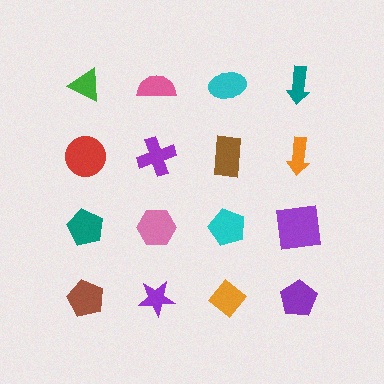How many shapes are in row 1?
4 shapes.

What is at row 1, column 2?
A pink semicircle.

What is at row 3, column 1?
A teal pentagon.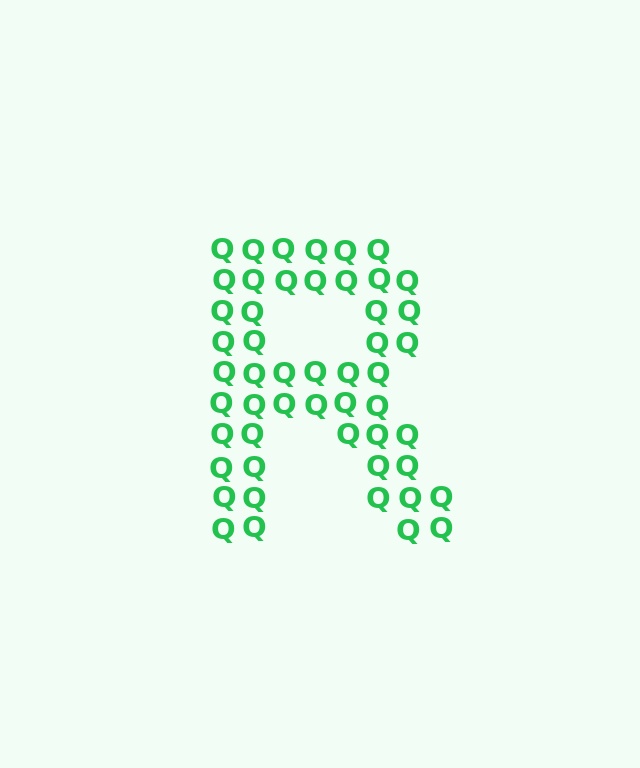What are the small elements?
The small elements are letter Q's.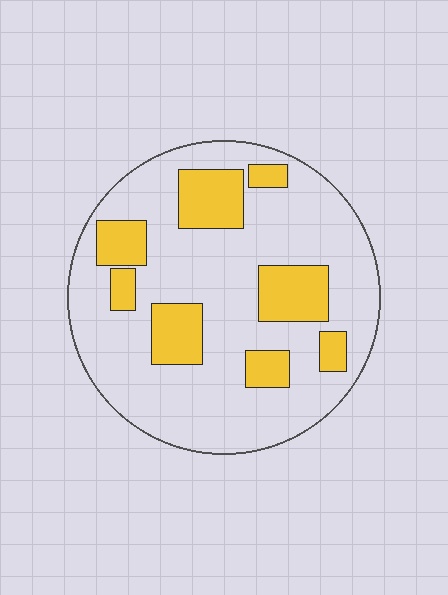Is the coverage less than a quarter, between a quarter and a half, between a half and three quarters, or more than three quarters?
Less than a quarter.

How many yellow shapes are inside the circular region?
8.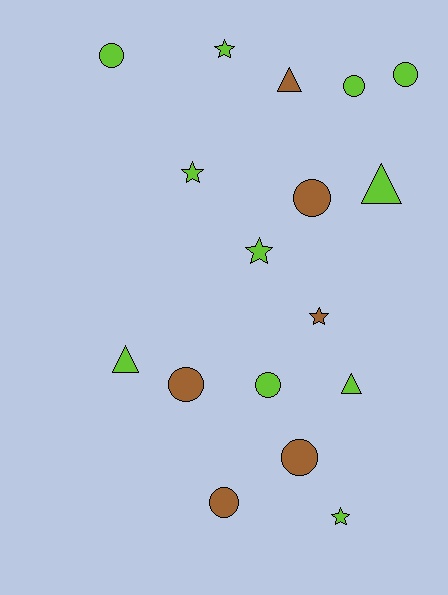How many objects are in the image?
There are 17 objects.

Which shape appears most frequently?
Circle, with 8 objects.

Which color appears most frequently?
Lime, with 11 objects.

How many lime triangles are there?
There are 3 lime triangles.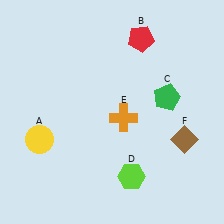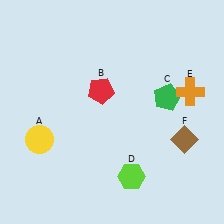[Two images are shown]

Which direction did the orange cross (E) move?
The orange cross (E) moved right.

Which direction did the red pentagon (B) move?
The red pentagon (B) moved down.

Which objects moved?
The objects that moved are: the red pentagon (B), the orange cross (E).